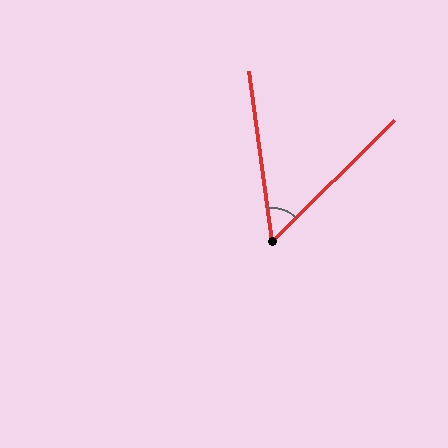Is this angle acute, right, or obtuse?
It is acute.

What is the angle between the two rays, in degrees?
Approximately 53 degrees.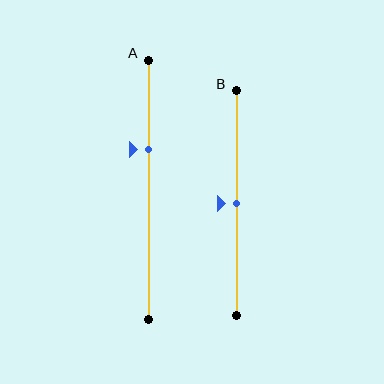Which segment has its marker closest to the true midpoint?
Segment B has its marker closest to the true midpoint.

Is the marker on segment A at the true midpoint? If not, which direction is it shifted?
No, the marker on segment A is shifted upward by about 15% of the segment length.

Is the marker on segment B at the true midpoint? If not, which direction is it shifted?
Yes, the marker on segment B is at the true midpoint.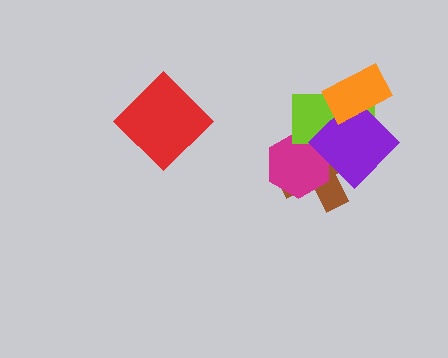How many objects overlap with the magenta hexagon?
3 objects overlap with the magenta hexagon.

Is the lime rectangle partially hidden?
Yes, it is partially covered by another shape.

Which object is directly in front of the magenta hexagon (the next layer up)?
The lime rectangle is directly in front of the magenta hexagon.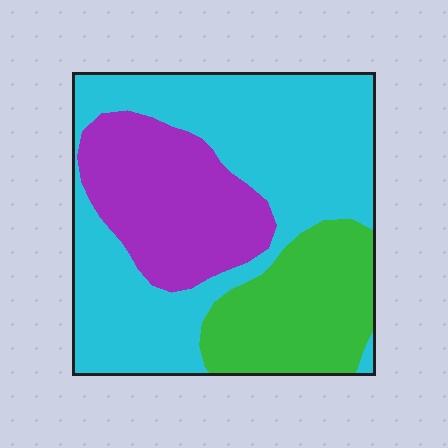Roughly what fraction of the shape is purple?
Purple takes up about one quarter (1/4) of the shape.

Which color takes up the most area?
Cyan, at roughly 55%.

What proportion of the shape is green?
Green covers roughly 20% of the shape.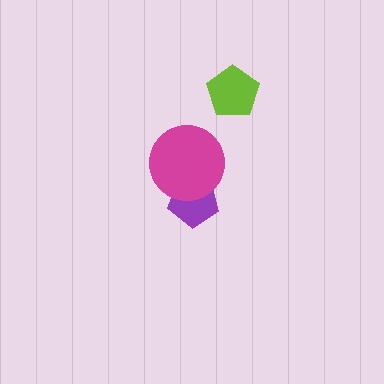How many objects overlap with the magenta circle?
1 object overlaps with the magenta circle.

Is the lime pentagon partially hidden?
No, no other shape covers it.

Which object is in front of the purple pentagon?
The magenta circle is in front of the purple pentagon.